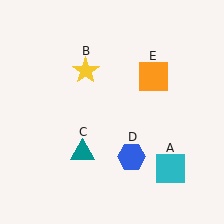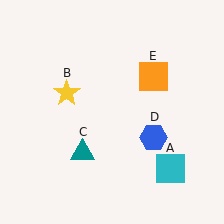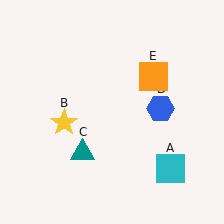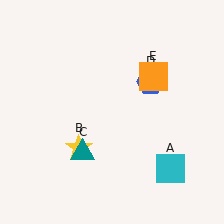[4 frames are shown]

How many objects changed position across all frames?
2 objects changed position: yellow star (object B), blue hexagon (object D).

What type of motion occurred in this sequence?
The yellow star (object B), blue hexagon (object D) rotated counterclockwise around the center of the scene.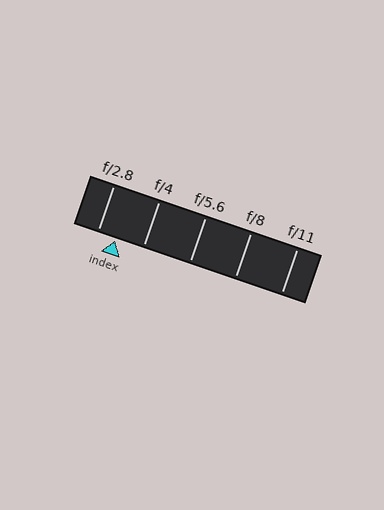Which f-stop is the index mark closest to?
The index mark is closest to f/2.8.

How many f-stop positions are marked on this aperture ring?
There are 5 f-stop positions marked.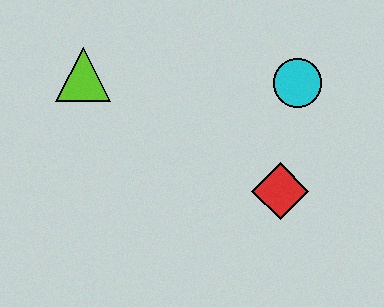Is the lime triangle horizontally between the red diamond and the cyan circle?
No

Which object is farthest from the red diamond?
The lime triangle is farthest from the red diamond.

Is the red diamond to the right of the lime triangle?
Yes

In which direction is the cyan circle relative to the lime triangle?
The cyan circle is to the right of the lime triangle.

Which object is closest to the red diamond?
The cyan circle is closest to the red diamond.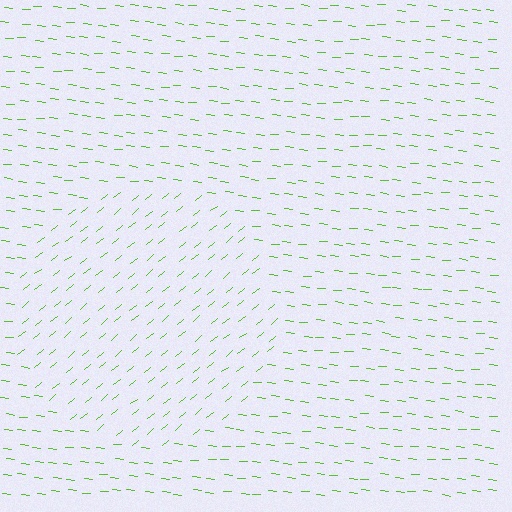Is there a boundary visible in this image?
Yes, there is a texture boundary formed by a change in line orientation.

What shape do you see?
I see a circle.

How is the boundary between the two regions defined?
The boundary is defined purely by a change in line orientation (approximately 45 degrees difference). All lines are the same color and thickness.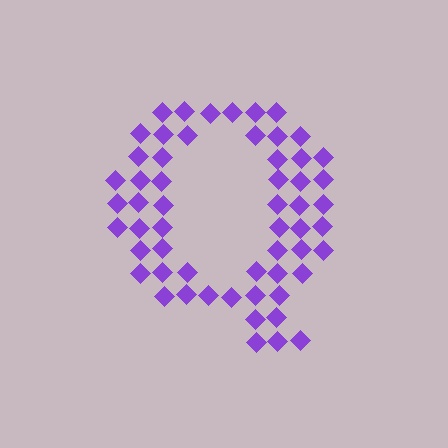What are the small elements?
The small elements are diamonds.